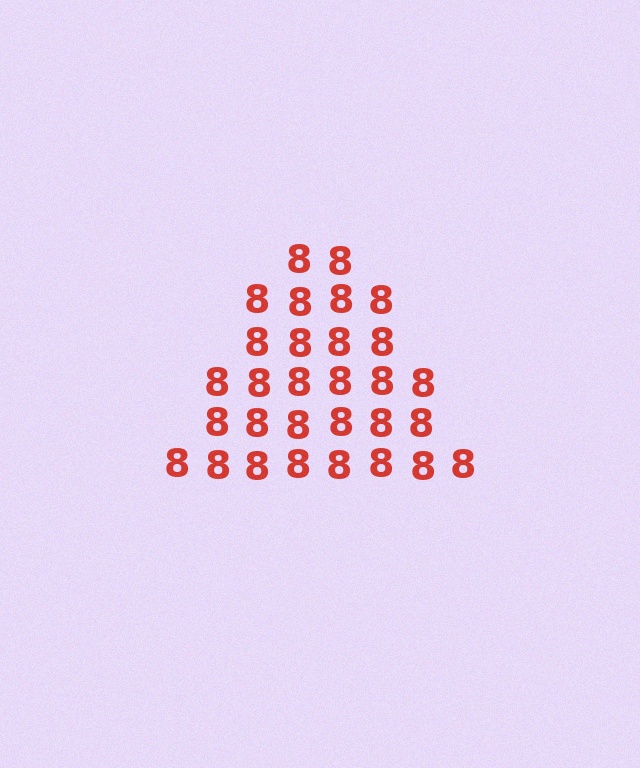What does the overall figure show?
The overall figure shows a triangle.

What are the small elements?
The small elements are digit 8's.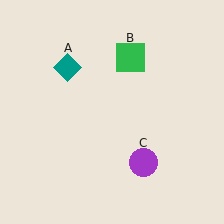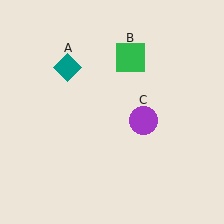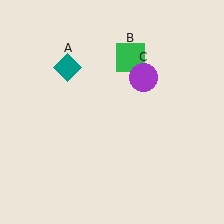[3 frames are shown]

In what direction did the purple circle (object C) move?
The purple circle (object C) moved up.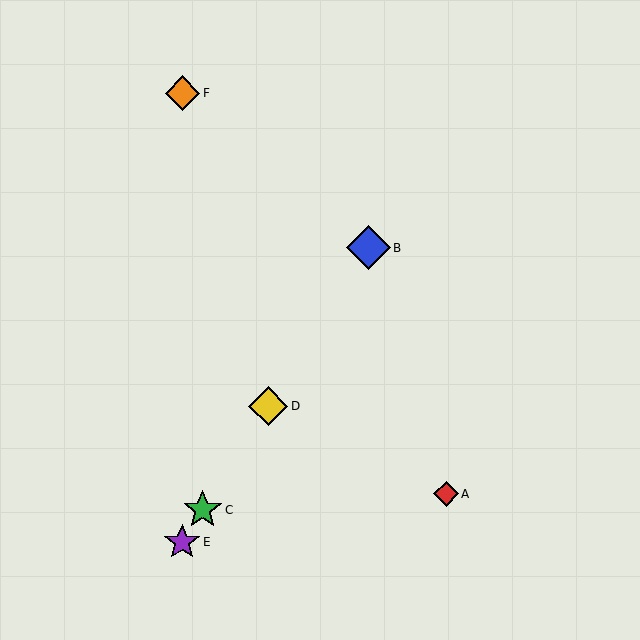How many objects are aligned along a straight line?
4 objects (B, C, D, E) are aligned along a straight line.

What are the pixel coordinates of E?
Object E is at (182, 542).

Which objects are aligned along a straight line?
Objects B, C, D, E are aligned along a straight line.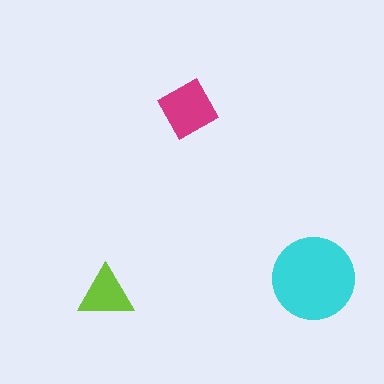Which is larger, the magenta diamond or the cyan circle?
The cyan circle.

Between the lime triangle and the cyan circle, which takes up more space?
The cyan circle.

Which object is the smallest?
The lime triangle.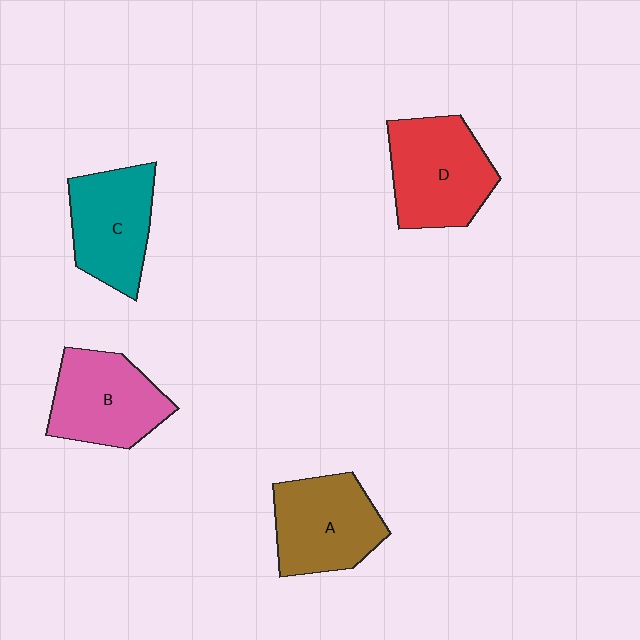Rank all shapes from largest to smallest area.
From largest to smallest: D (red), A (brown), B (pink), C (teal).